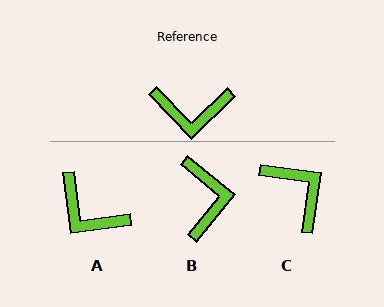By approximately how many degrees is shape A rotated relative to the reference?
Approximately 36 degrees clockwise.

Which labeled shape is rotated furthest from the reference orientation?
C, about 128 degrees away.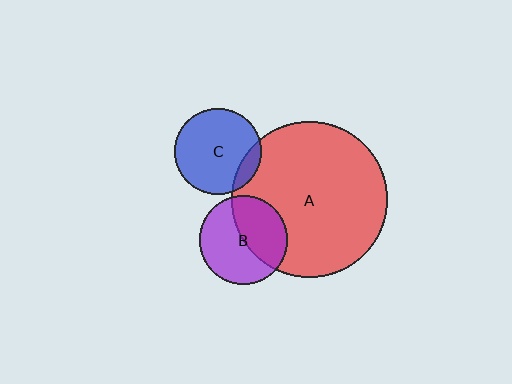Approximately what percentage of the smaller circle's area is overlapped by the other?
Approximately 45%.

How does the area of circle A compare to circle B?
Approximately 3.1 times.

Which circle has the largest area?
Circle A (red).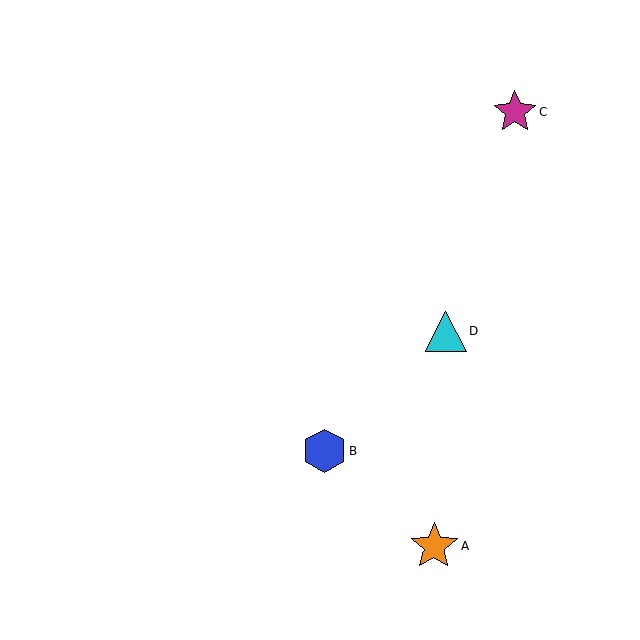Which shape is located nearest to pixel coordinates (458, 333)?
The cyan triangle (labeled D) at (446, 331) is nearest to that location.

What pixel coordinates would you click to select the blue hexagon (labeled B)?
Click at (325, 451) to select the blue hexagon B.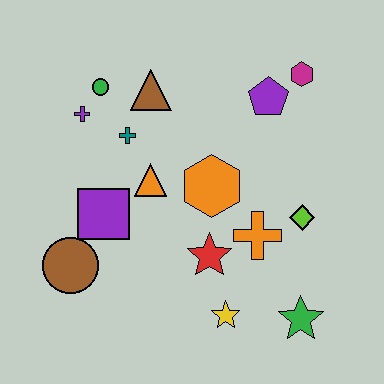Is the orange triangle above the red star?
Yes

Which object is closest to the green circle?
The purple cross is closest to the green circle.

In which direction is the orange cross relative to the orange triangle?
The orange cross is to the right of the orange triangle.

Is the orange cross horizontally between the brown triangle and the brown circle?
No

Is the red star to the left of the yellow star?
Yes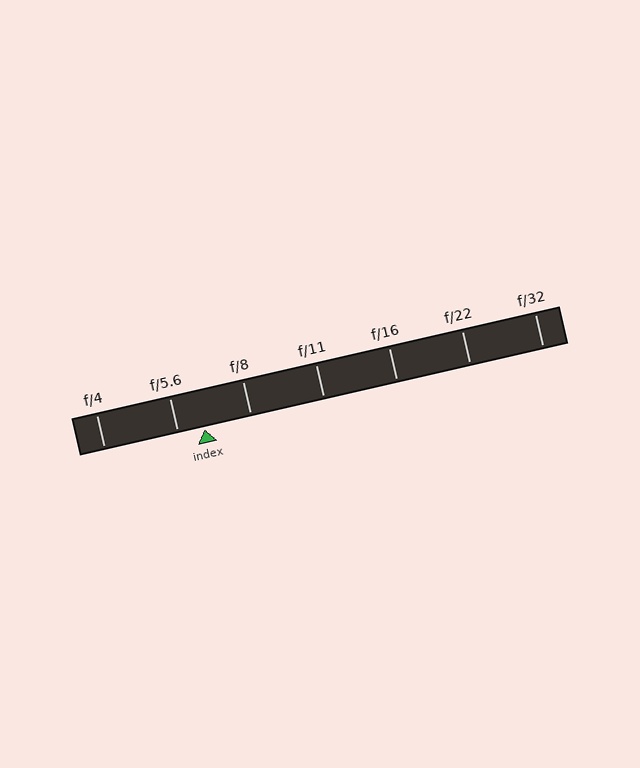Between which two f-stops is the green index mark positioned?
The index mark is between f/5.6 and f/8.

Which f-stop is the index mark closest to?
The index mark is closest to f/5.6.